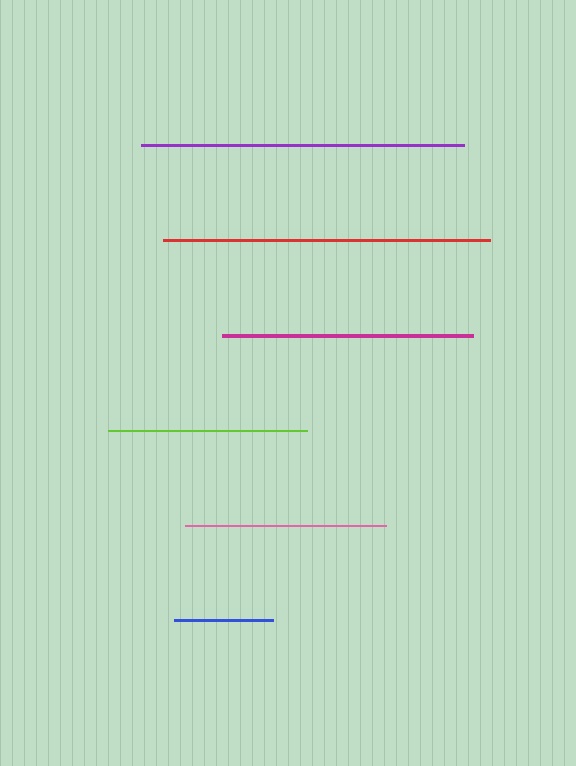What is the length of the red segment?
The red segment is approximately 327 pixels long.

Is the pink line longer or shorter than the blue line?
The pink line is longer than the blue line.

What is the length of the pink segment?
The pink segment is approximately 201 pixels long.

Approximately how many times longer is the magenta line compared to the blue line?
The magenta line is approximately 2.5 times the length of the blue line.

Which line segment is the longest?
The red line is the longest at approximately 327 pixels.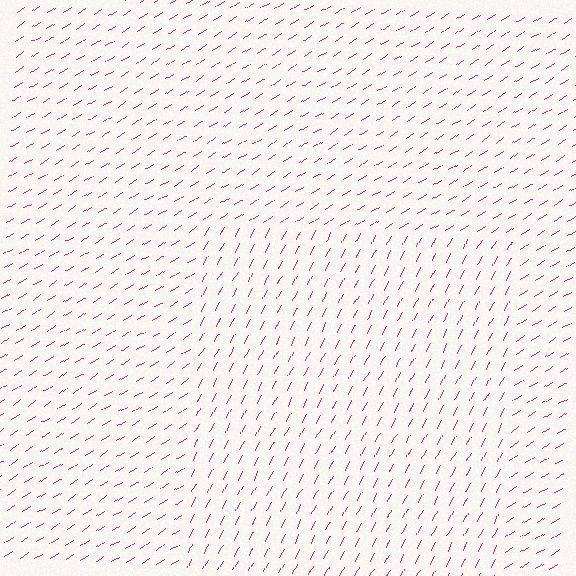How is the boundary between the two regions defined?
The boundary is defined purely by a change in line orientation (approximately 30 degrees difference). All lines are the same color and thickness.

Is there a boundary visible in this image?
Yes, there is a texture boundary formed by a change in line orientation.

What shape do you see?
I see a rectangle.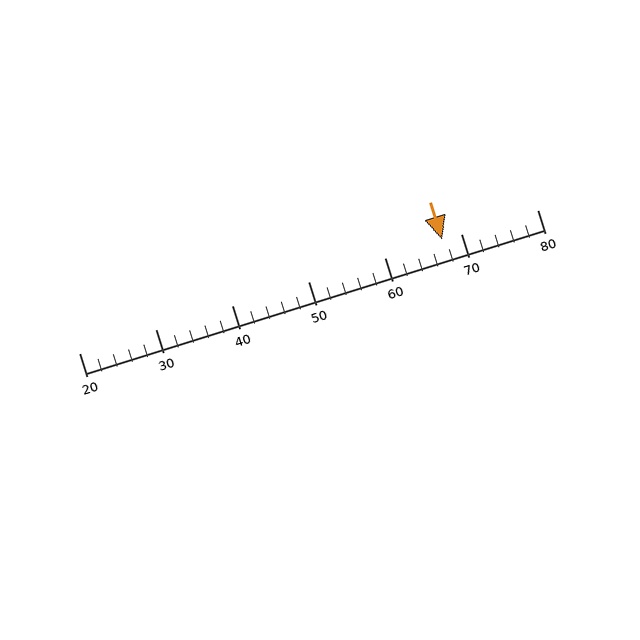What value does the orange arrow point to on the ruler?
The orange arrow points to approximately 68.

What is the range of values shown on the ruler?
The ruler shows values from 20 to 80.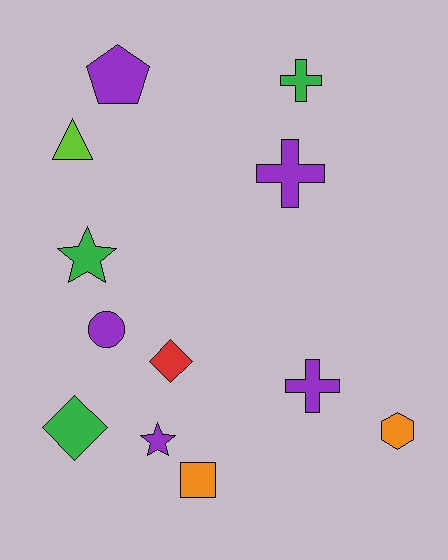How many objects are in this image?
There are 12 objects.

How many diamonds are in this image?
There are 2 diamonds.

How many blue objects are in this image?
There are no blue objects.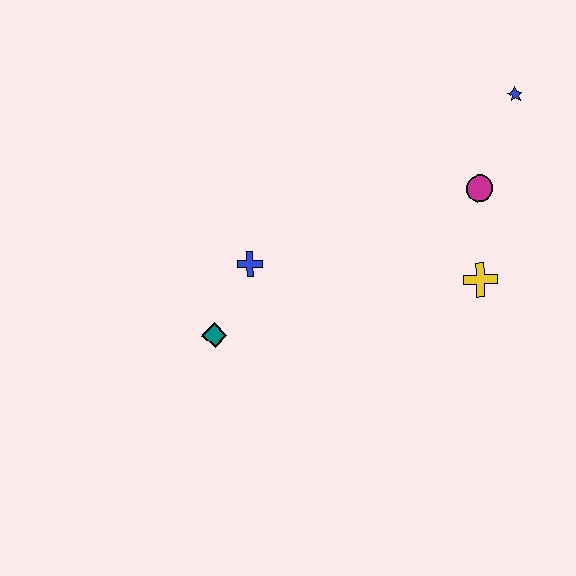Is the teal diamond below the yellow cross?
Yes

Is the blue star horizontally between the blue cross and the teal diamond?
No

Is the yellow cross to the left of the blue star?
Yes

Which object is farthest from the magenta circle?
The teal diamond is farthest from the magenta circle.